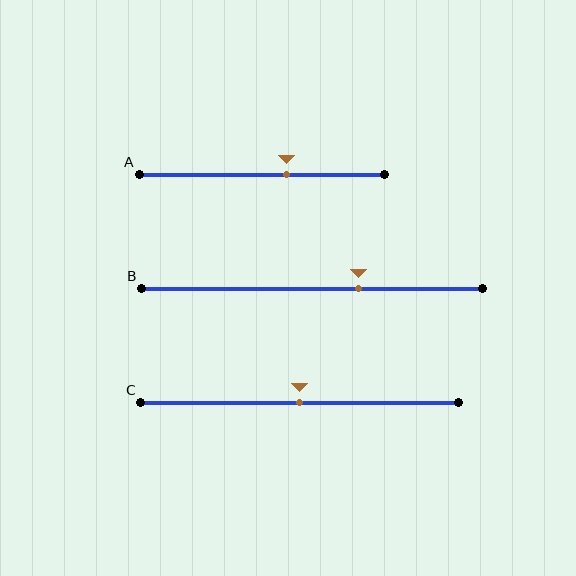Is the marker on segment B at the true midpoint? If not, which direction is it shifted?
No, the marker on segment B is shifted to the right by about 14% of the segment length.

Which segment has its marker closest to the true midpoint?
Segment C has its marker closest to the true midpoint.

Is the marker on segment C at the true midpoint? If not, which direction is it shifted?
Yes, the marker on segment C is at the true midpoint.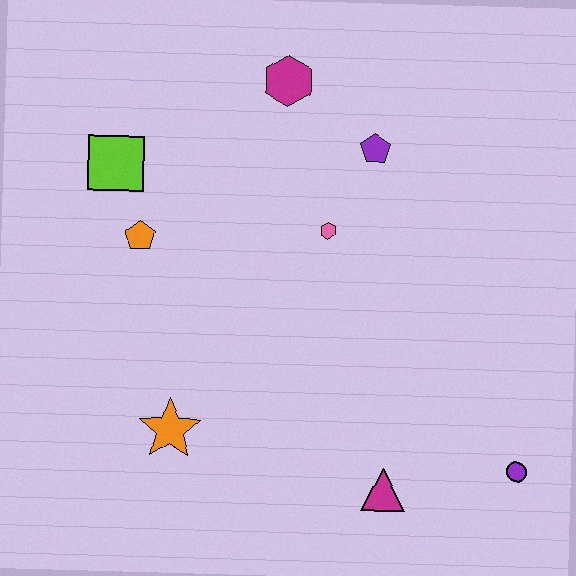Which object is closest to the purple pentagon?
The pink hexagon is closest to the purple pentagon.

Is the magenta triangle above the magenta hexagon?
No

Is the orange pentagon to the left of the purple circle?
Yes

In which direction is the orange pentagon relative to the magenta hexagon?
The orange pentagon is below the magenta hexagon.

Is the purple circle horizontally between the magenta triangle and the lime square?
No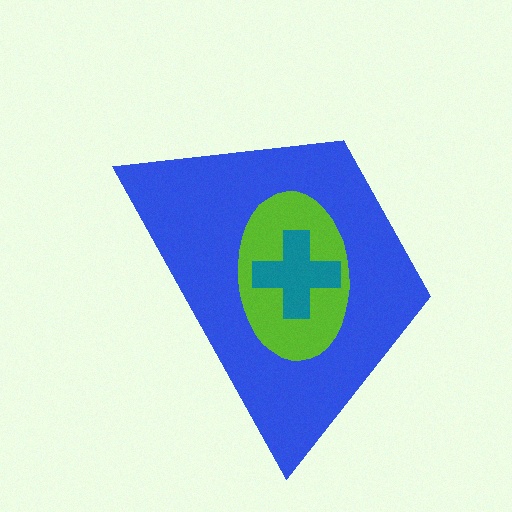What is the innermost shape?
The teal cross.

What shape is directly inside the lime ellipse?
The teal cross.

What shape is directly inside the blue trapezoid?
The lime ellipse.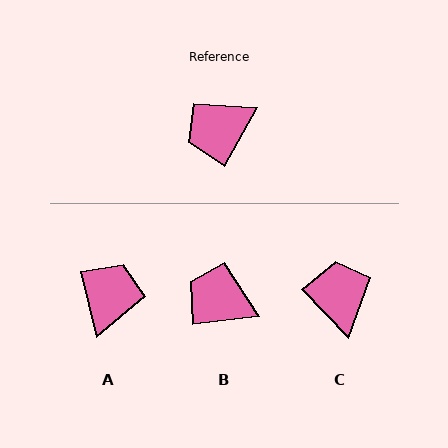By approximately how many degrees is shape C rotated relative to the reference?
Approximately 107 degrees clockwise.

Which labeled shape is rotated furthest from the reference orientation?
A, about 137 degrees away.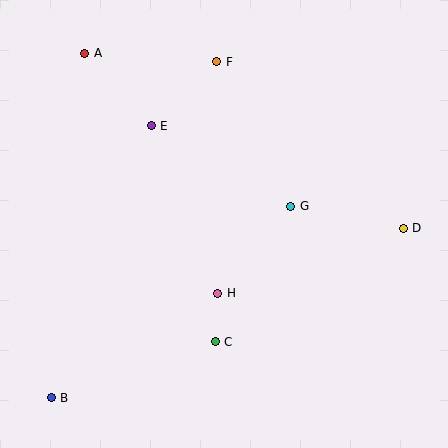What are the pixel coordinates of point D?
Point D is at (403, 228).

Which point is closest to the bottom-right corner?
Point D is closest to the bottom-right corner.